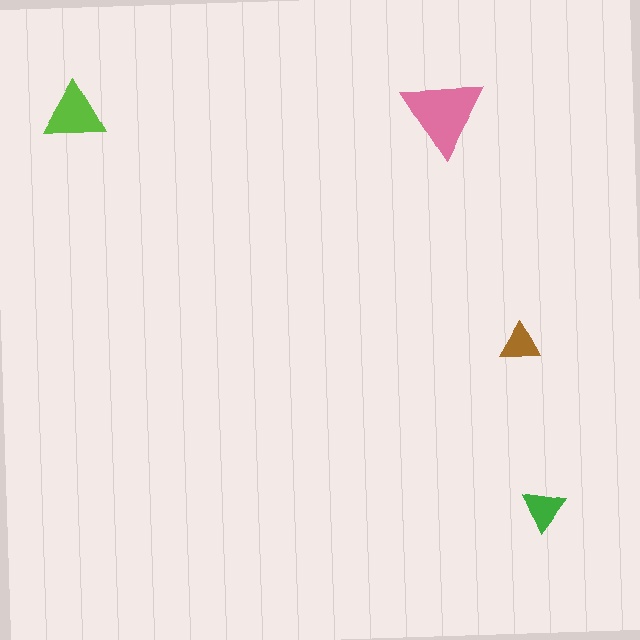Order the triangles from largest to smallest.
the pink one, the lime one, the green one, the brown one.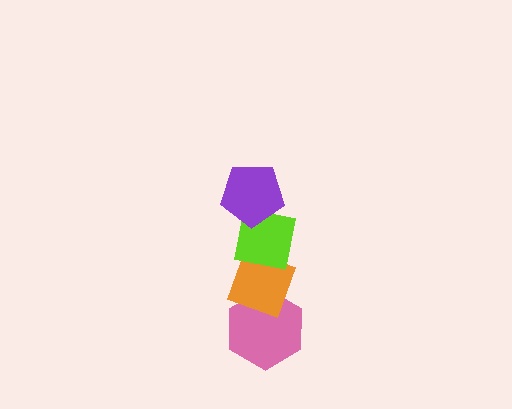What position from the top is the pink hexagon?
The pink hexagon is 4th from the top.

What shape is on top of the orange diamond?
The lime square is on top of the orange diamond.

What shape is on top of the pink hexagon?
The orange diamond is on top of the pink hexagon.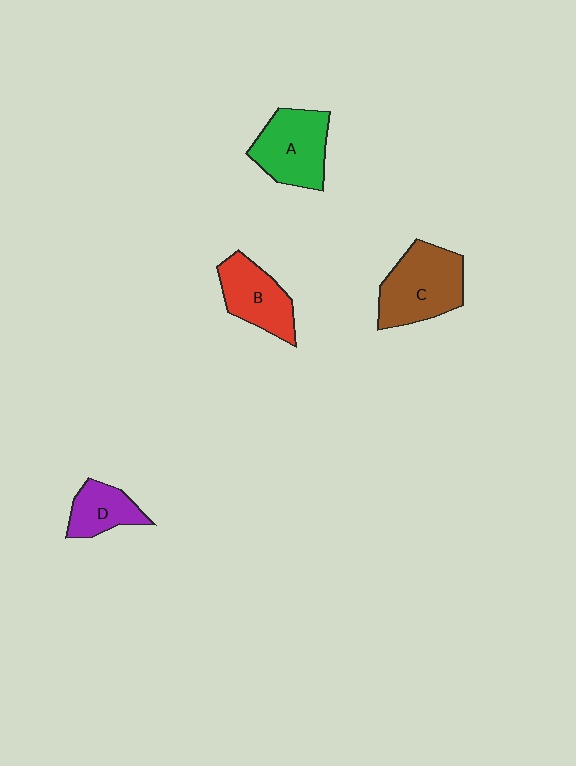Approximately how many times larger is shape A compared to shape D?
Approximately 1.6 times.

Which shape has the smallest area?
Shape D (purple).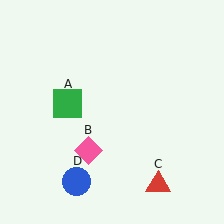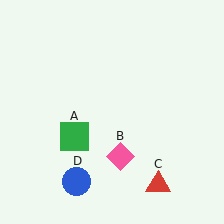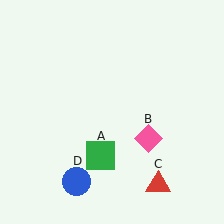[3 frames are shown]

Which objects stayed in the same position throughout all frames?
Red triangle (object C) and blue circle (object D) remained stationary.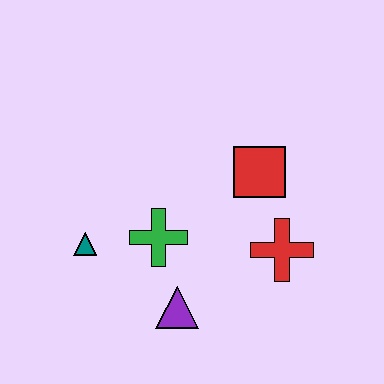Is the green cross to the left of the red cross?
Yes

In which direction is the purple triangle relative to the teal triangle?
The purple triangle is to the right of the teal triangle.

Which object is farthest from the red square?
The teal triangle is farthest from the red square.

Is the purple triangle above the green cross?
No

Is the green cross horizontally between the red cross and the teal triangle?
Yes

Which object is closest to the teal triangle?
The green cross is closest to the teal triangle.